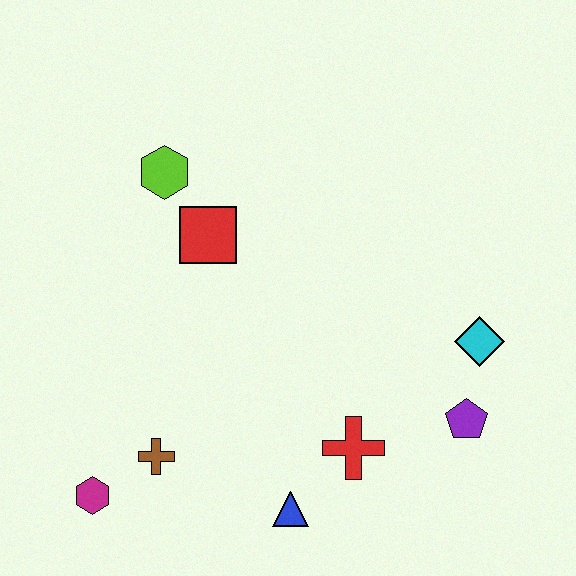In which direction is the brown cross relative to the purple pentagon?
The brown cross is to the left of the purple pentagon.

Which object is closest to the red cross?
The blue triangle is closest to the red cross.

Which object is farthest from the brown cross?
The cyan diamond is farthest from the brown cross.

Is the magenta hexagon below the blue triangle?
No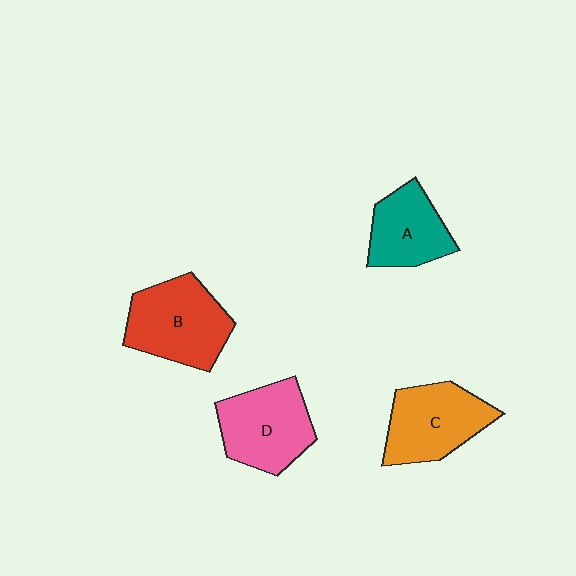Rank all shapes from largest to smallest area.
From largest to smallest: B (red), D (pink), C (orange), A (teal).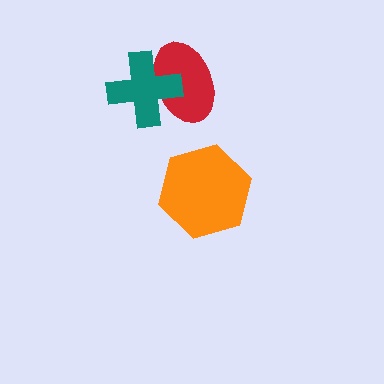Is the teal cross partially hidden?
No, no other shape covers it.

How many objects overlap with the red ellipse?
1 object overlaps with the red ellipse.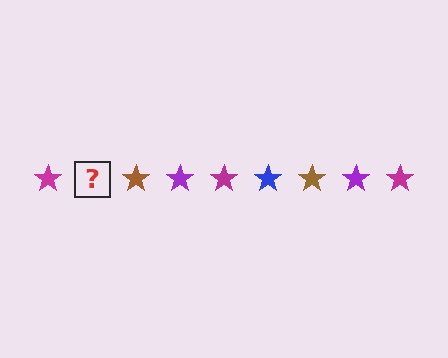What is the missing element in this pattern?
The missing element is a blue star.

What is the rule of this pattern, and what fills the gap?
The rule is that the pattern cycles through magenta, blue, brown, purple stars. The gap should be filled with a blue star.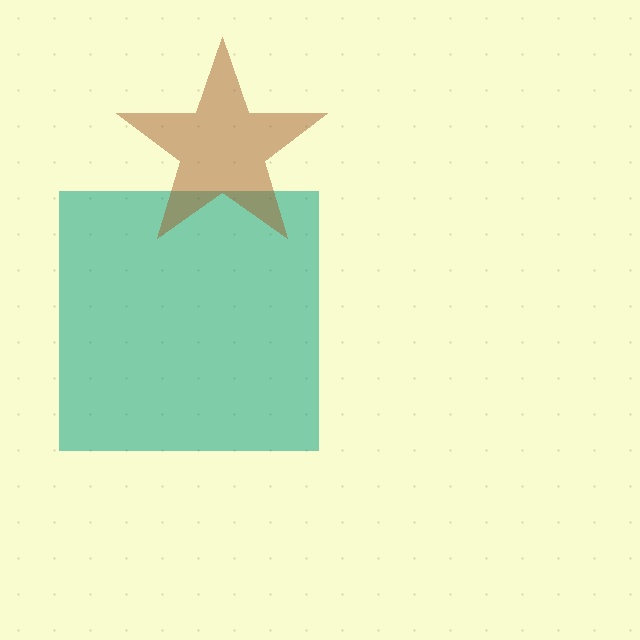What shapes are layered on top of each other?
The layered shapes are: a teal square, a brown star.